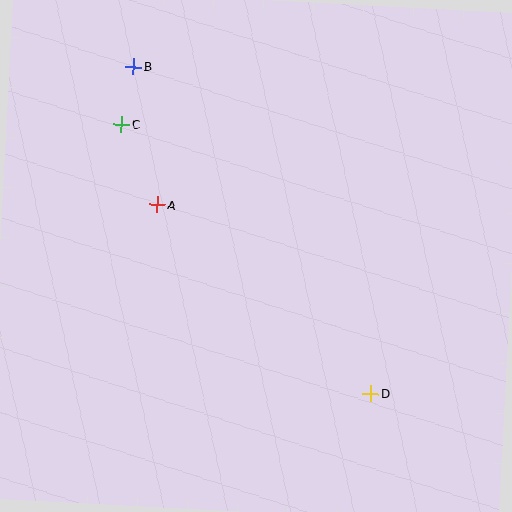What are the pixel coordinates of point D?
Point D is at (371, 394).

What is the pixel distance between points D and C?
The distance between D and C is 367 pixels.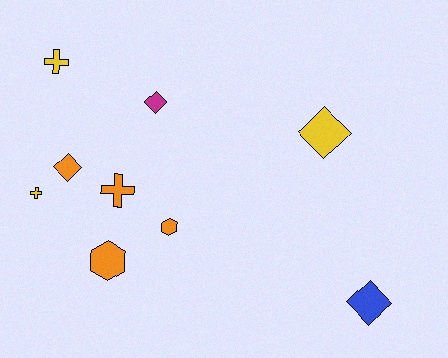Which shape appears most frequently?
Diamond, with 4 objects.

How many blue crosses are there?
There are no blue crosses.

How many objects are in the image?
There are 9 objects.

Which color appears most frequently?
Orange, with 4 objects.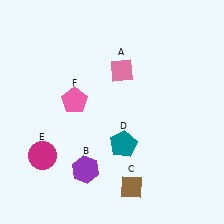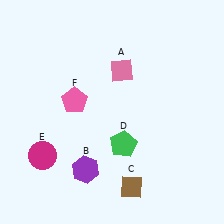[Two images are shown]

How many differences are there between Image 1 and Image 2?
There is 1 difference between the two images.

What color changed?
The pentagon (D) changed from teal in Image 1 to green in Image 2.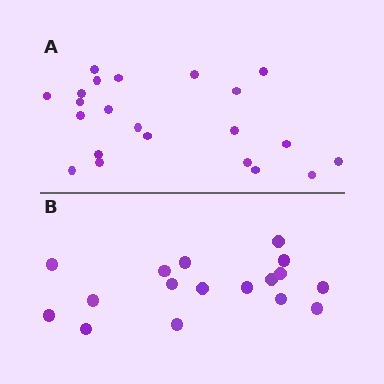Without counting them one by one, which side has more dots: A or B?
Region A (the top region) has more dots.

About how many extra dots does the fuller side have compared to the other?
Region A has about 5 more dots than region B.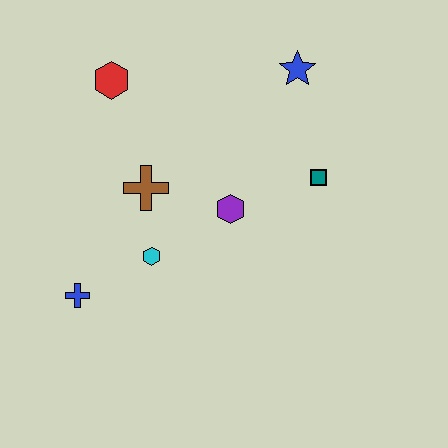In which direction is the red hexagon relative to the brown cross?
The red hexagon is above the brown cross.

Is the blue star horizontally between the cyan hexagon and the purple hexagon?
No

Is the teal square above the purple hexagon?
Yes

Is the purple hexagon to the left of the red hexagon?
No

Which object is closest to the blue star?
The teal square is closest to the blue star.